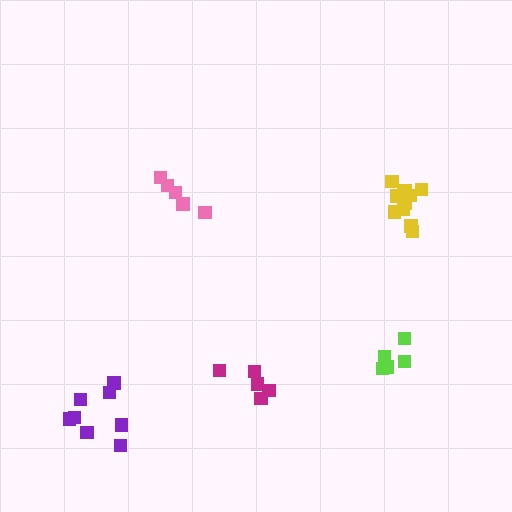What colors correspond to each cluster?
The clusters are colored: pink, magenta, lime, purple, yellow.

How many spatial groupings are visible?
There are 5 spatial groupings.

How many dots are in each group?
Group 1: 5 dots, Group 2: 5 dots, Group 3: 5 dots, Group 4: 8 dots, Group 5: 11 dots (34 total).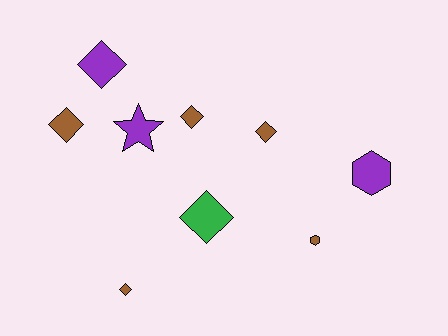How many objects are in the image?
There are 9 objects.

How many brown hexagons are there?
There is 1 brown hexagon.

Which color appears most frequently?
Brown, with 5 objects.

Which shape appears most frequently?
Diamond, with 6 objects.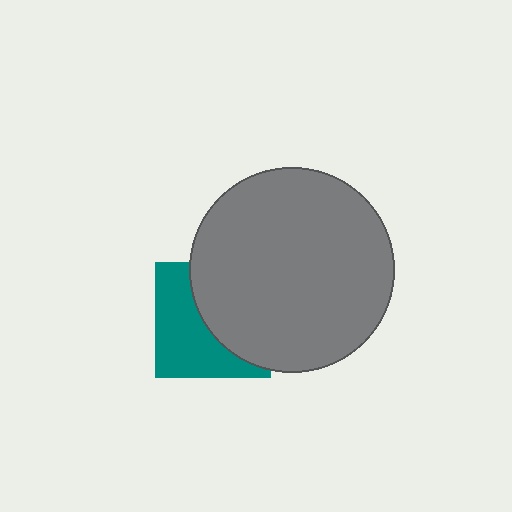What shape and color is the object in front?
The object in front is a gray circle.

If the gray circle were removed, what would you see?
You would see the complete teal square.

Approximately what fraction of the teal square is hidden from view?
Roughly 51% of the teal square is hidden behind the gray circle.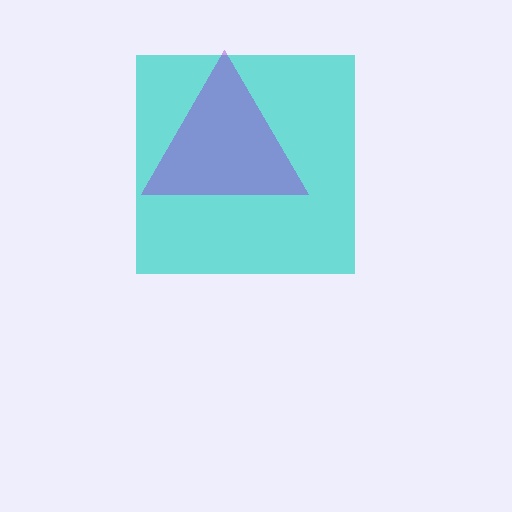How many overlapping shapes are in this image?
There are 2 overlapping shapes in the image.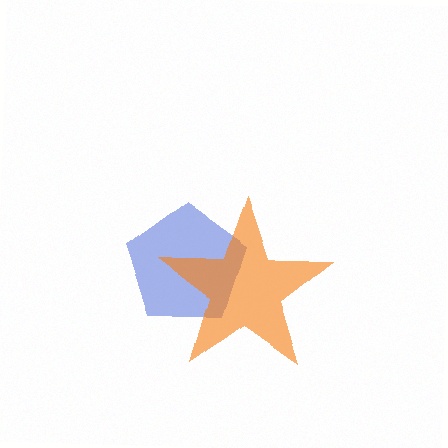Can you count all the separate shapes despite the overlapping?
Yes, there are 2 separate shapes.